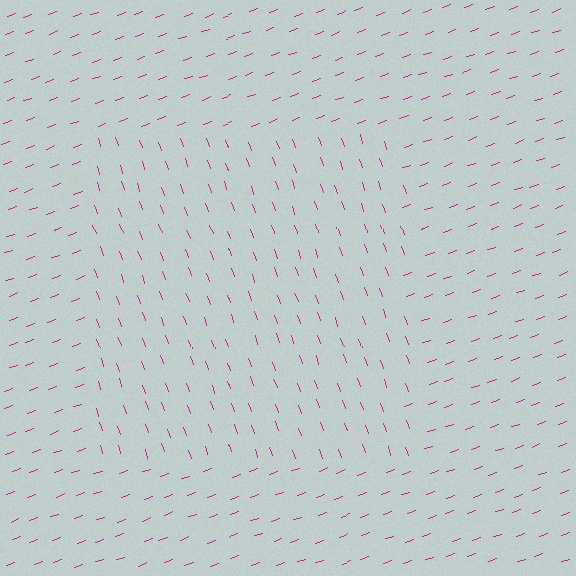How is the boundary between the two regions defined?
The boundary is defined purely by a change in line orientation (approximately 89 degrees difference). All lines are the same color and thickness.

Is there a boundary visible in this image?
Yes, there is a texture boundary formed by a change in line orientation.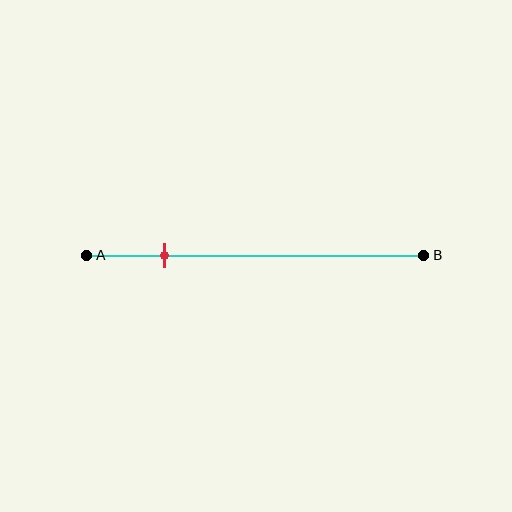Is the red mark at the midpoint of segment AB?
No, the mark is at about 25% from A, not at the 50% midpoint.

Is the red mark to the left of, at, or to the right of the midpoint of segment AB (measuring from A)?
The red mark is to the left of the midpoint of segment AB.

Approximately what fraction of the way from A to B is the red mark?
The red mark is approximately 25% of the way from A to B.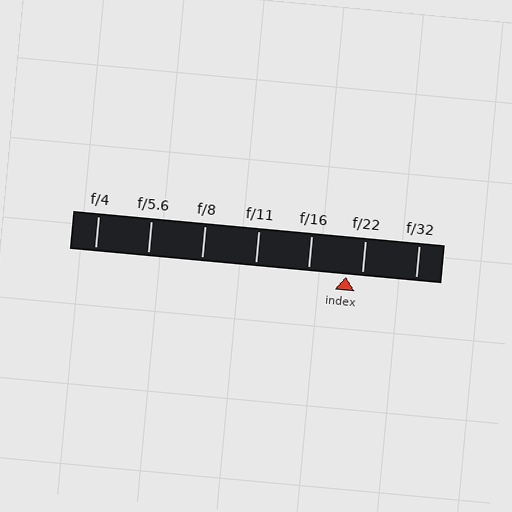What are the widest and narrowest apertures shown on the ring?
The widest aperture shown is f/4 and the narrowest is f/32.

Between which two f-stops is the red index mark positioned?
The index mark is between f/16 and f/22.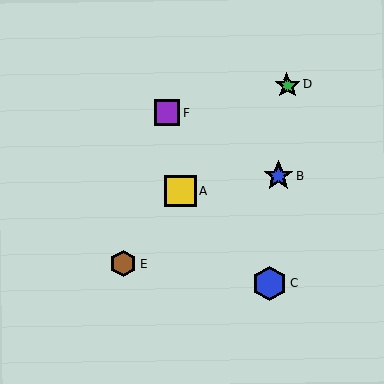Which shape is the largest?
The blue hexagon (labeled C) is the largest.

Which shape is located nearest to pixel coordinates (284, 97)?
The green star (labeled D) at (287, 85) is nearest to that location.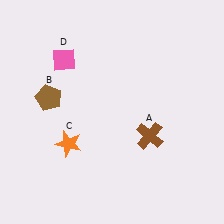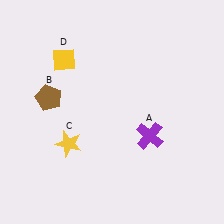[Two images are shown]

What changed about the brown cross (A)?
In Image 1, A is brown. In Image 2, it changed to purple.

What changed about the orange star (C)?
In Image 1, C is orange. In Image 2, it changed to yellow.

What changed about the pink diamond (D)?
In Image 1, D is pink. In Image 2, it changed to yellow.